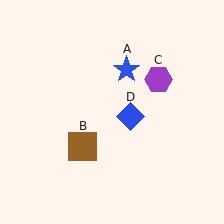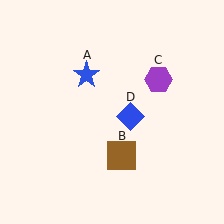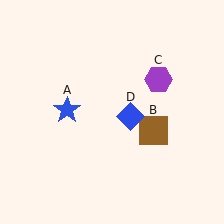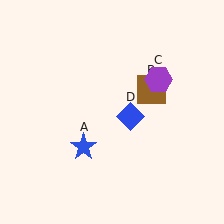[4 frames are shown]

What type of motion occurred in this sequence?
The blue star (object A), brown square (object B) rotated counterclockwise around the center of the scene.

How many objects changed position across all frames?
2 objects changed position: blue star (object A), brown square (object B).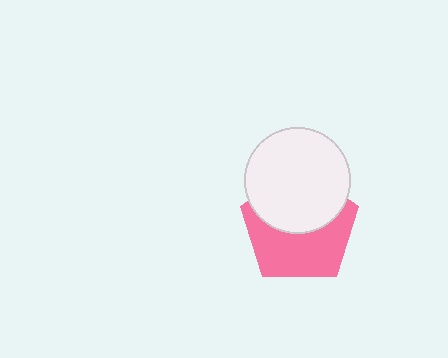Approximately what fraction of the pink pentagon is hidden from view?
Roughly 46% of the pink pentagon is hidden behind the white circle.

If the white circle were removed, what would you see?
You would see the complete pink pentagon.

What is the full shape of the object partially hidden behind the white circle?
The partially hidden object is a pink pentagon.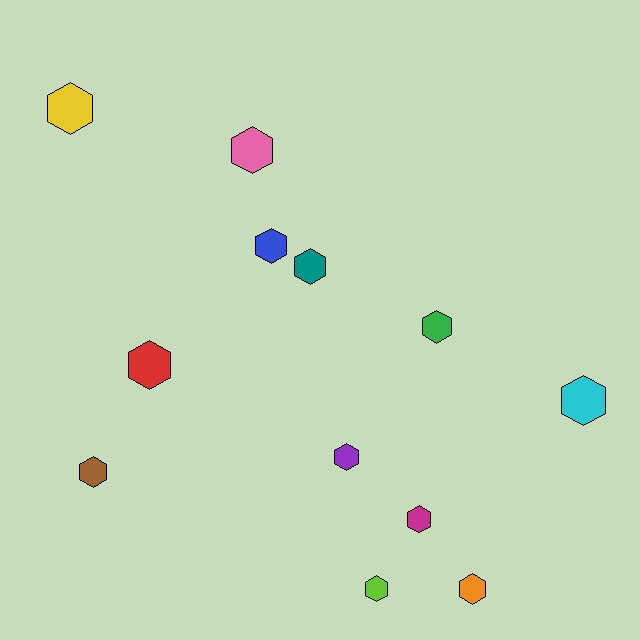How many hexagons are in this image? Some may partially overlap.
There are 12 hexagons.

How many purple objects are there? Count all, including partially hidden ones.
There is 1 purple object.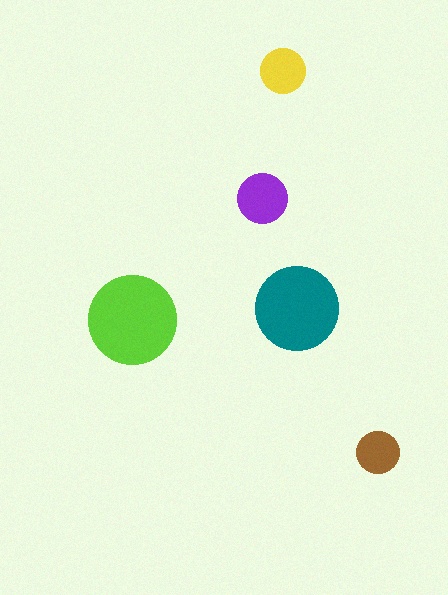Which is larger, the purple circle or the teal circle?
The teal one.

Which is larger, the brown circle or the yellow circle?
The yellow one.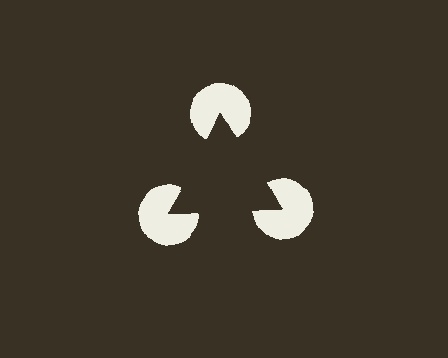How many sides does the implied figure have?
3 sides.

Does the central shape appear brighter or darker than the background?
It typically appears slightly darker than the background, even though no actual brightness change is drawn.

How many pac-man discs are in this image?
There are 3 — one at each vertex of the illusory triangle.